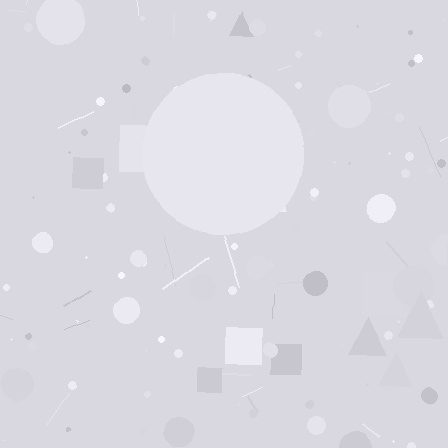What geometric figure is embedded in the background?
A circle is embedded in the background.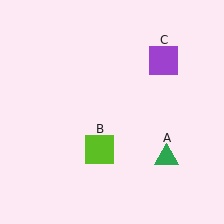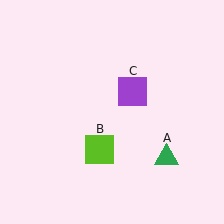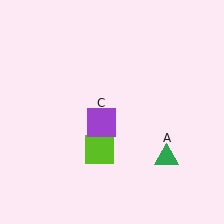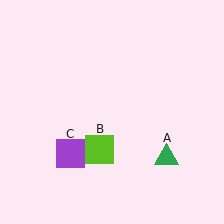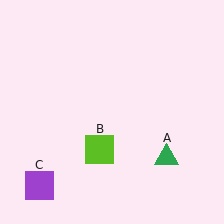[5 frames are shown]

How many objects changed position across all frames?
1 object changed position: purple square (object C).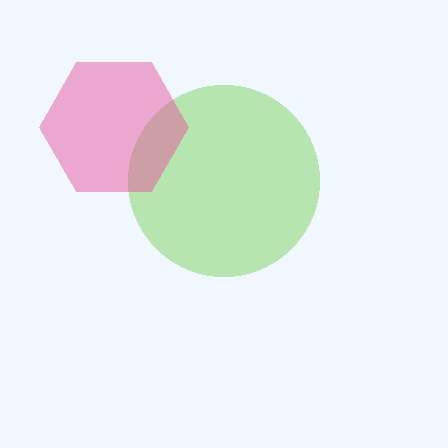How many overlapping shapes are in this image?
There are 2 overlapping shapes in the image.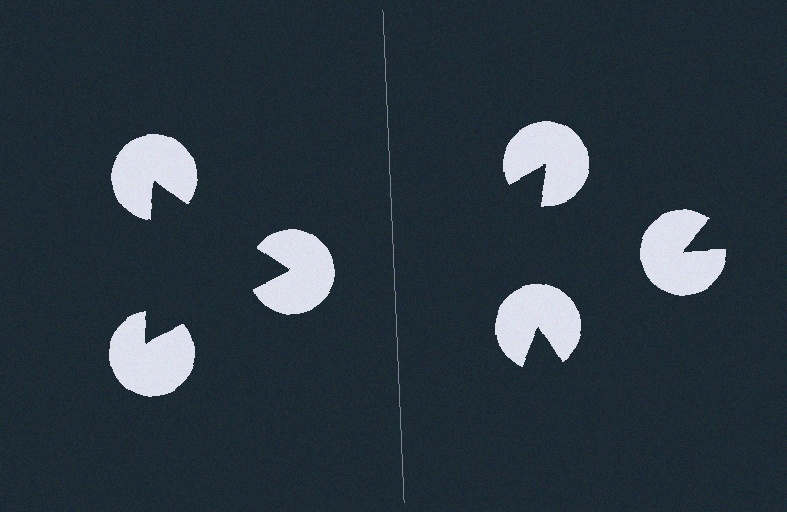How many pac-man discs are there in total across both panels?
6 — 3 on each side.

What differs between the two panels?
The pac-man discs are positioned identically on both sides; only the wedge orientations differ. On the left they align to a triangle; on the right they are misaligned.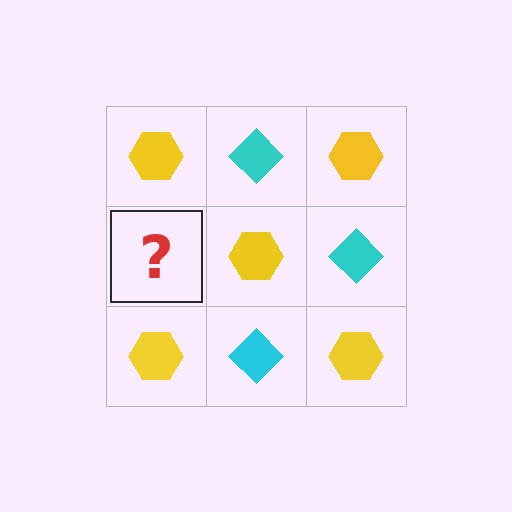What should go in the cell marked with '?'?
The missing cell should contain a cyan diamond.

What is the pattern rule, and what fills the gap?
The rule is that it alternates yellow hexagon and cyan diamond in a checkerboard pattern. The gap should be filled with a cyan diamond.